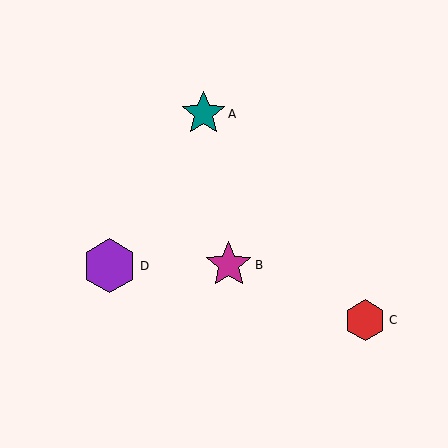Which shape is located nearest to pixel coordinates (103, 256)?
The purple hexagon (labeled D) at (110, 266) is nearest to that location.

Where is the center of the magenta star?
The center of the magenta star is at (229, 265).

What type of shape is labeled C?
Shape C is a red hexagon.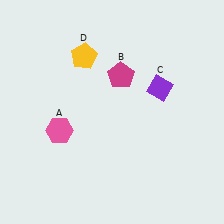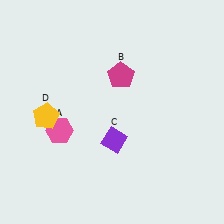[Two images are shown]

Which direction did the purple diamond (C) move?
The purple diamond (C) moved down.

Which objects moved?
The objects that moved are: the purple diamond (C), the yellow pentagon (D).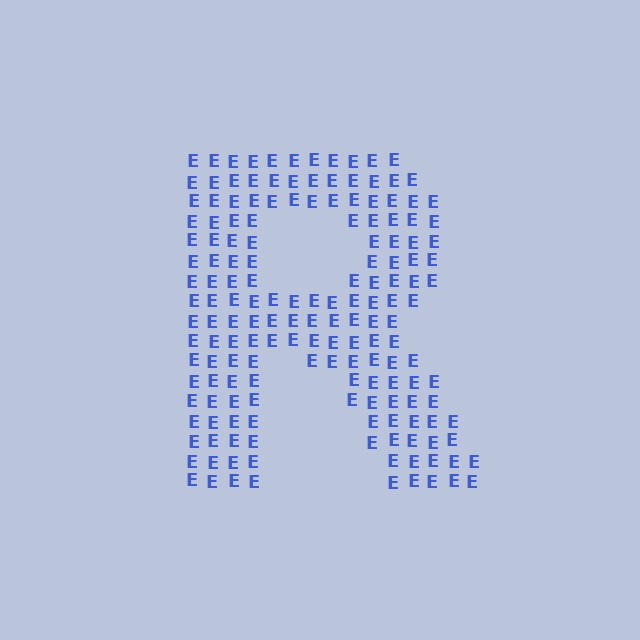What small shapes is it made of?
It is made of small letter E's.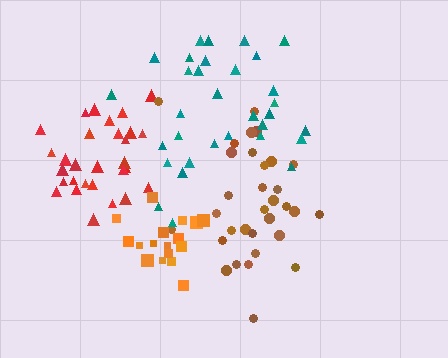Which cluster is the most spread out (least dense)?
Teal.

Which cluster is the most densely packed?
Orange.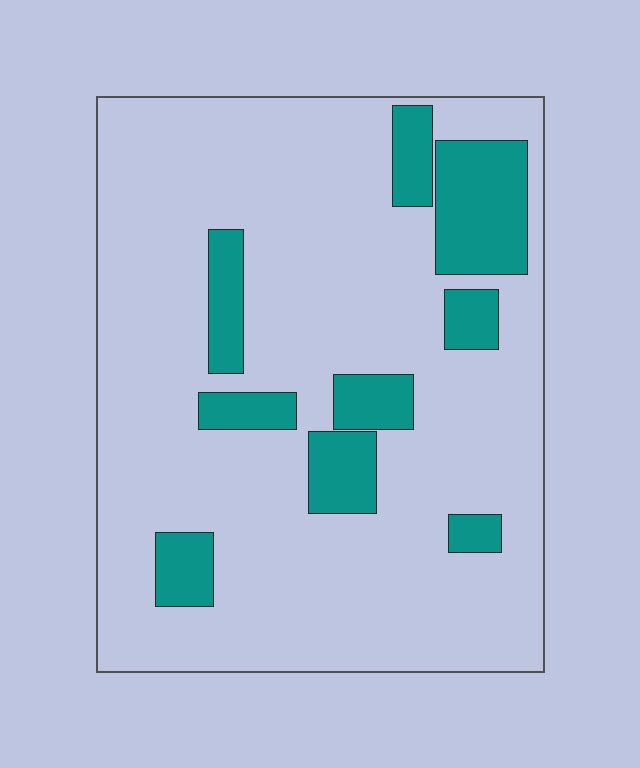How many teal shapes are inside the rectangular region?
9.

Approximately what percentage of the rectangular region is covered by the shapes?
Approximately 20%.